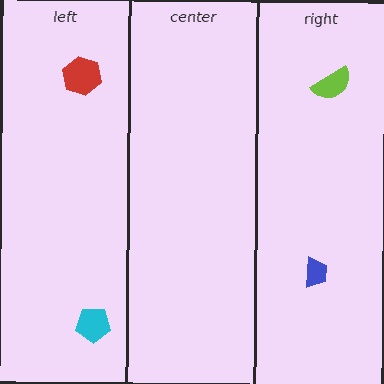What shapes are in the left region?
The red hexagon, the cyan pentagon.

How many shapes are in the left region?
2.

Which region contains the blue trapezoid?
The right region.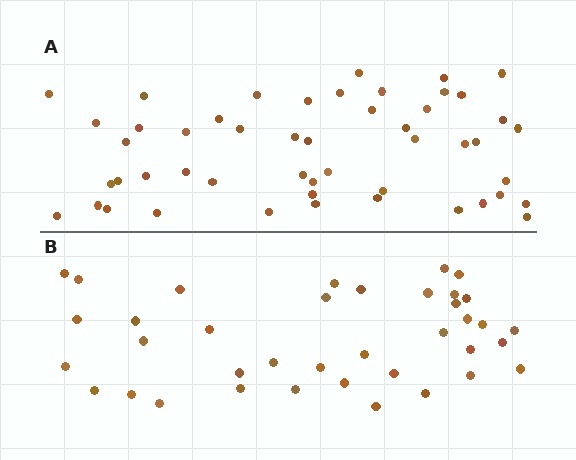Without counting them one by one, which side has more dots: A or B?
Region A (the top region) has more dots.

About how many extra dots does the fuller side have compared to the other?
Region A has roughly 12 or so more dots than region B.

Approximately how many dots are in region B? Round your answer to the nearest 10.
About 40 dots. (The exact count is 38, which rounds to 40.)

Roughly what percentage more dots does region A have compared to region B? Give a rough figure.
About 30% more.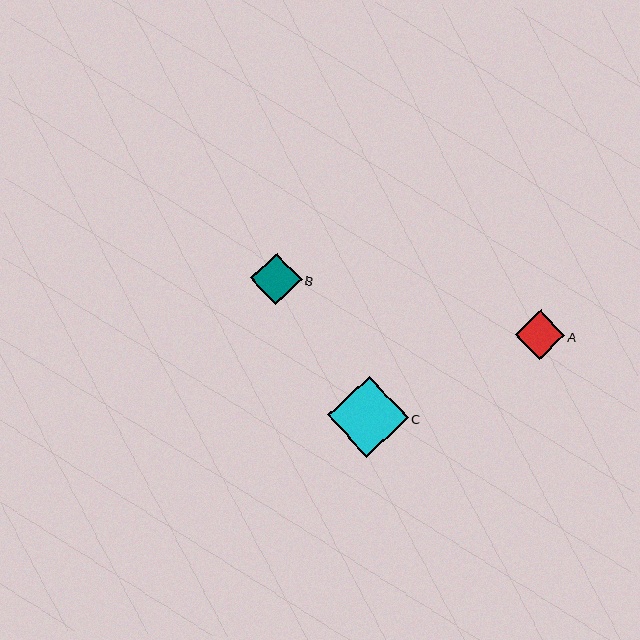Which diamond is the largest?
Diamond C is the largest with a size of approximately 81 pixels.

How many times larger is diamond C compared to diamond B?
Diamond C is approximately 1.6 times the size of diamond B.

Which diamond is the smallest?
Diamond A is the smallest with a size of approximately 49 pixels.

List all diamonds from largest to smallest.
From largest to smallest: C, B, A.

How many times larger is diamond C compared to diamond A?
Diamond C is approximately 1.6 times the size of diamond A.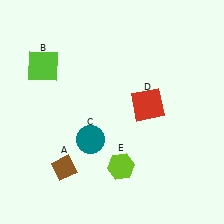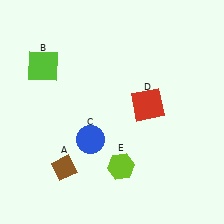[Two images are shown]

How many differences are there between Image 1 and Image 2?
There is 1 difference between the two images.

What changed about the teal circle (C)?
In Image 1, C is teal. In Image 2, it changed to blue.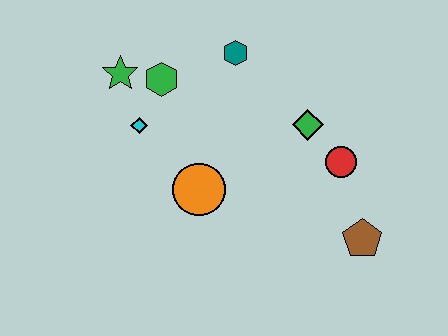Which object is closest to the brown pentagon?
The red circle is closest to the brown pentagon.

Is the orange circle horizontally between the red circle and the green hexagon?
Yes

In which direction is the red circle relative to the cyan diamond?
The red circle is to the right of the cyan diamond.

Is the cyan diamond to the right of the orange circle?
No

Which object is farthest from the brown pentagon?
The green star is farthest from the brown pentagon.